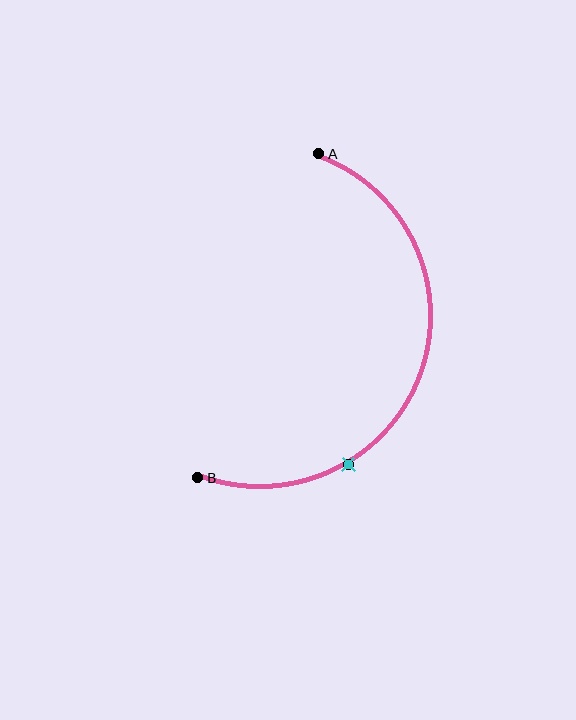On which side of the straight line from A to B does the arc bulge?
The arc bulges to the right of the straight line connecting A and B.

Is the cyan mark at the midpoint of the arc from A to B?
No. The cyan mark lies on the arc but is closer to endpoint B. The arc midpoint would be at the point on the curve equidistant along the arc from both A and B.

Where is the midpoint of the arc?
The arc midpoint is the point on the curve farthest from the straight line joining A and B. It sits to the right of that line.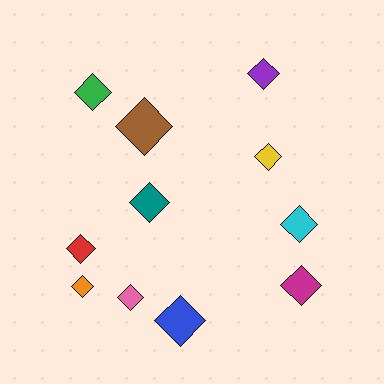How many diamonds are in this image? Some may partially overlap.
There are 11 diamonds.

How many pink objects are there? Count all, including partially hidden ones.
There is 1 pink object.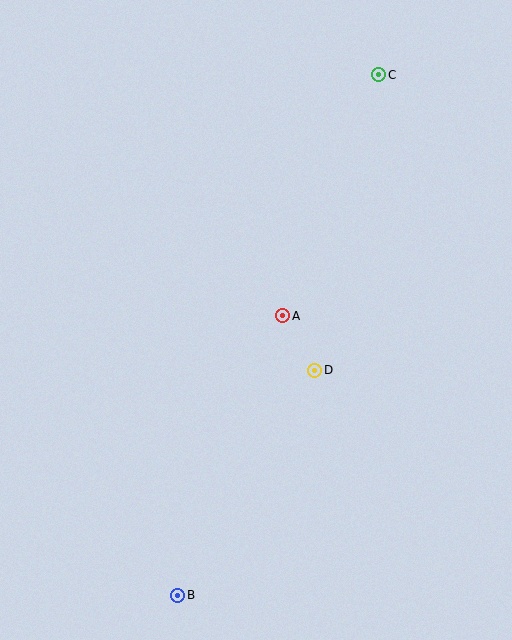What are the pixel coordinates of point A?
Point A is at (283, 316).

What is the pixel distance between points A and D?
The distance between A and D is 63 pixels.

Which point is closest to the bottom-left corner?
Point B is closest to the bottom-left corner.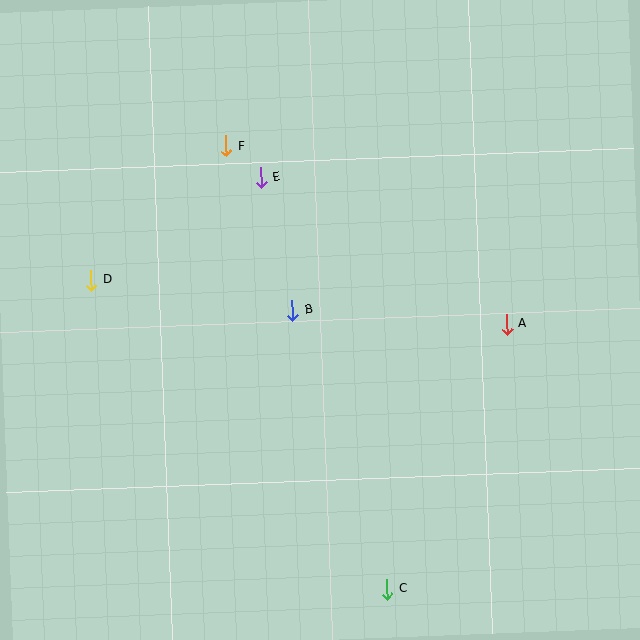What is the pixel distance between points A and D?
The distance between A and D is 418 pixels.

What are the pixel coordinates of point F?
Point F is at (226, 146).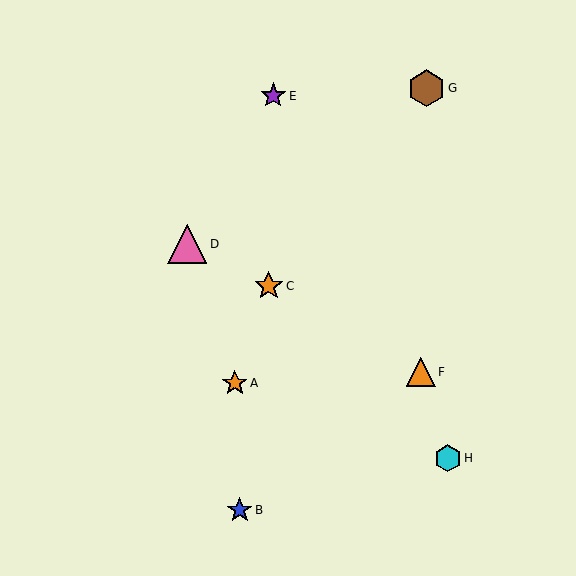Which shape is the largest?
The pink triangle (labeled D) is the largest.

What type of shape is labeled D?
Shape D is a pink triangle.